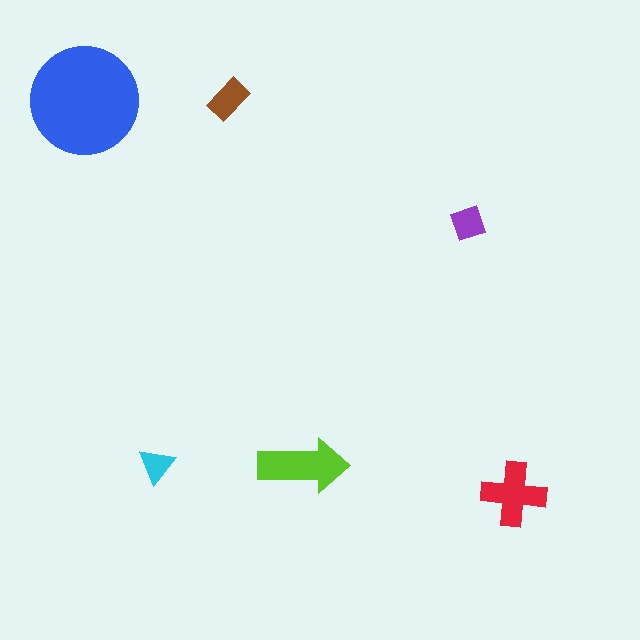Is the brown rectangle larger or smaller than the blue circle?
Smaller.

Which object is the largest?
The blue circle.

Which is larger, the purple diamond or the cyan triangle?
The purple diamond.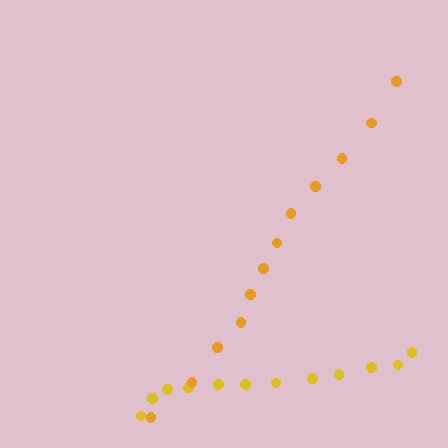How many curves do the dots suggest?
There are 2 distinct paths.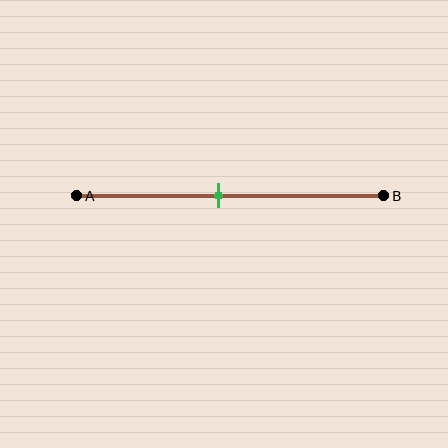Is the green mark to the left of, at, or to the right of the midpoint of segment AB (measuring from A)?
The green mark is to the left of the midpoint of segment AB.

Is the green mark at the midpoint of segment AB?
No, the mark is at about 45% from A, not at the 50% midpoint.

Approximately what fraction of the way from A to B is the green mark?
The green mark is approximately 45% of the way from A to B.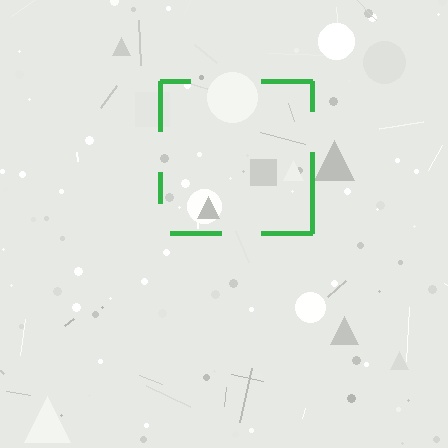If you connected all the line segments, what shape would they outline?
They would outline a square.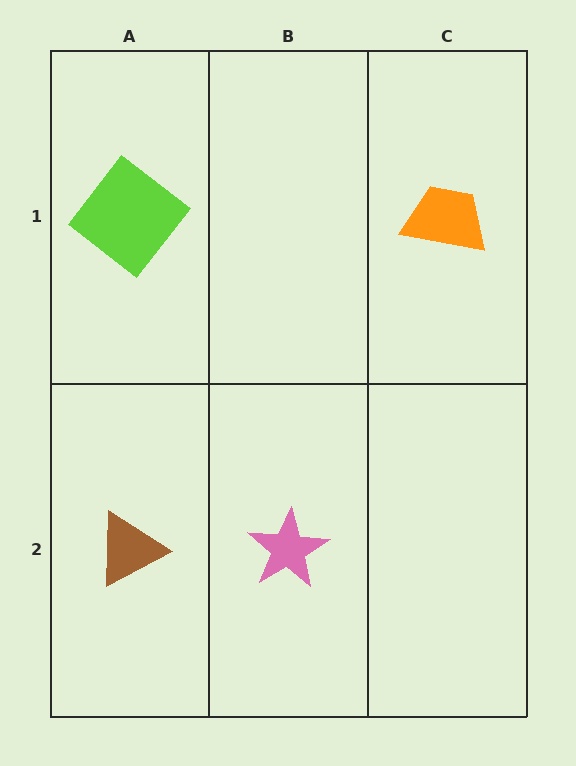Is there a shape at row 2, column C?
No, that cell is empty.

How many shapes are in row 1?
2 shapes.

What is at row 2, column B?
A pink star.